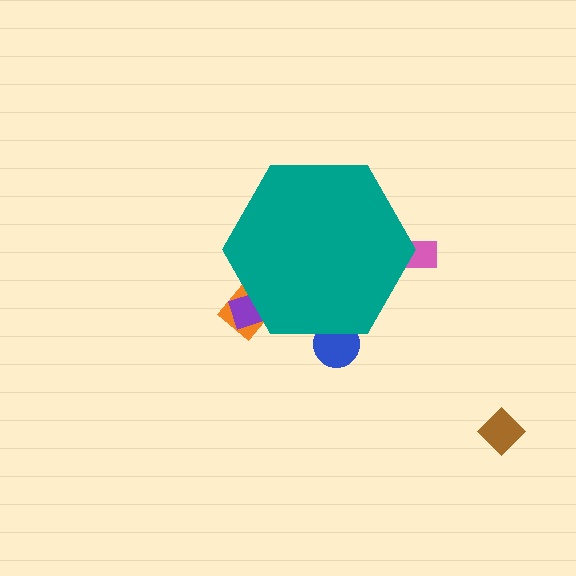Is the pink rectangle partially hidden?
Yes, the pink rectangle is partially hidden behind the teal hexagon.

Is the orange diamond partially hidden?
Yes, the orange diamond is partially hidden behind the teal hexagon.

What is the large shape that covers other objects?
A teal hexagon.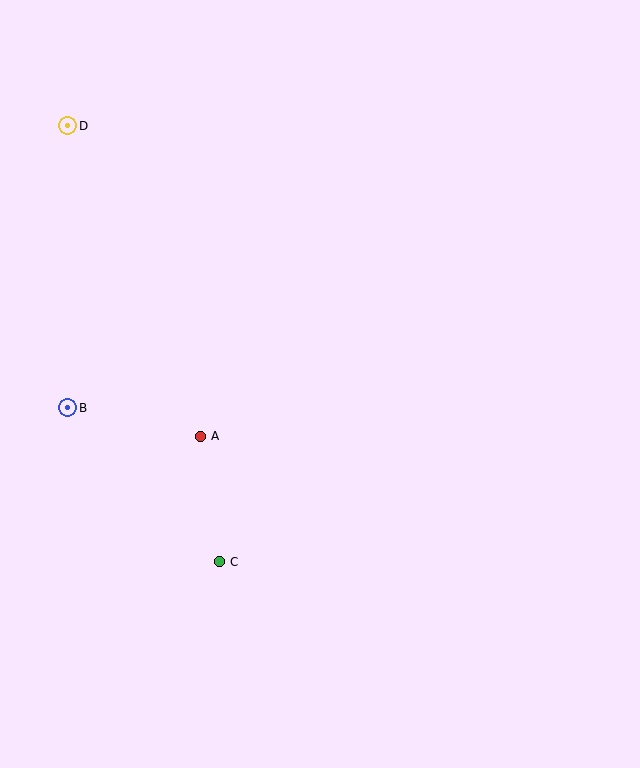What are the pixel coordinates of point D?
Point D is at (68, 126).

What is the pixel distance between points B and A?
The distance between B and A is 136 pixels.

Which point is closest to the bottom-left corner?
Point C is closest to the bottom-left corner.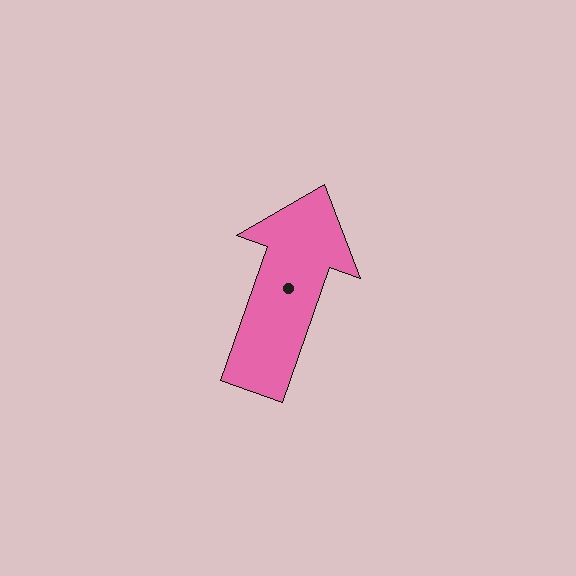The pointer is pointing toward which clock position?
Roughly 1 o'clock.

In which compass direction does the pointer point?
North.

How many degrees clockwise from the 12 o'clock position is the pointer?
Approximately 19 degrees.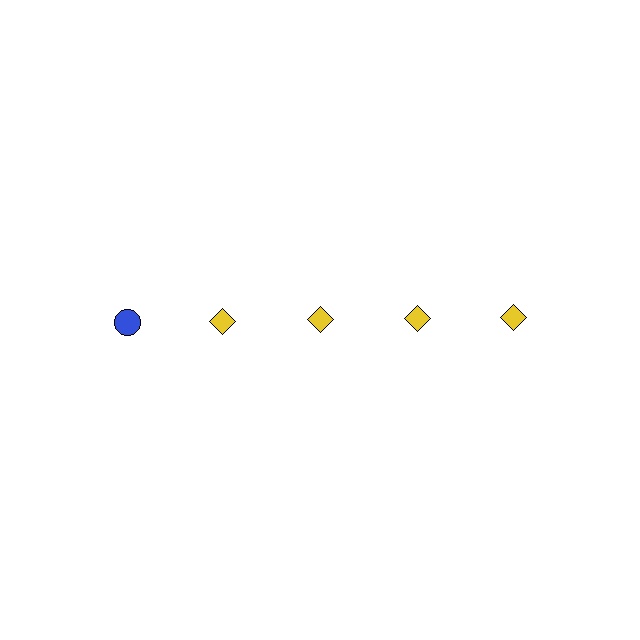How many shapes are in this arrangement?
There are 5 shapes arranged in a grid pattern.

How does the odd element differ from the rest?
It differs in both color (blue instead of yellow) and shape (circle instead of diamond).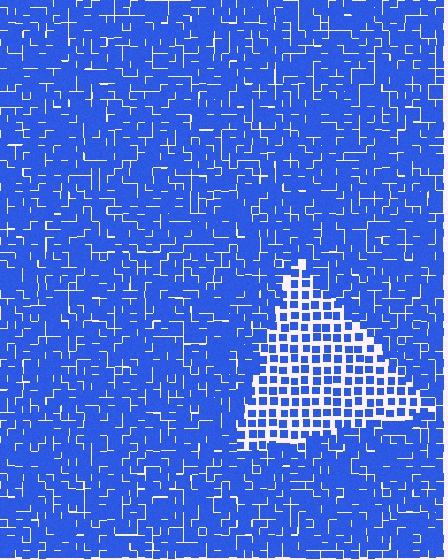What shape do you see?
I see a triangle.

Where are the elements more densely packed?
The elements are more densely packed outside the triangle boundary.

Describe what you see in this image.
The image contains small blue elements arranged at two different densities. A triangle-shaped region is visible where the elements are less densely packed than the surrounding area.